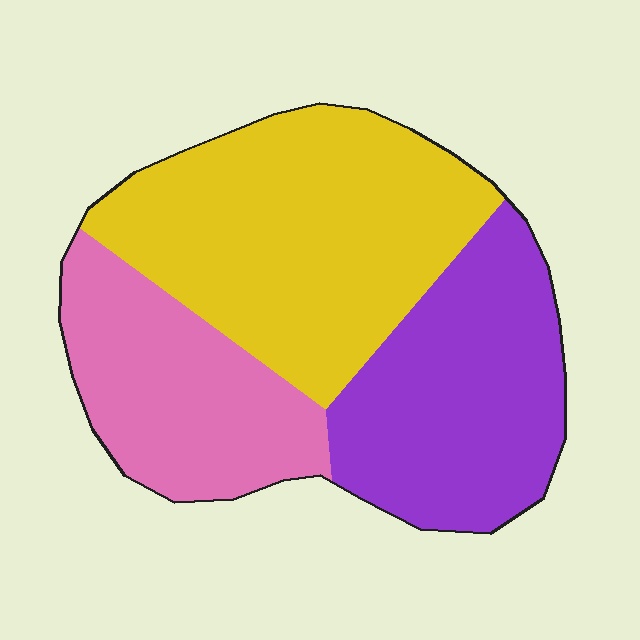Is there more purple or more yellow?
Yellow.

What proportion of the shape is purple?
Purple takes up about one third (1/3) of the shape.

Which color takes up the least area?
Pink, at roughly 25%.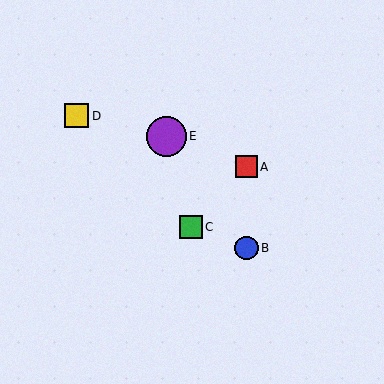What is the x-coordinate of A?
Object A is at x≈246.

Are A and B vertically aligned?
Yes, both are at x≈246.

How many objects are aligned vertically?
2 objects (A, B) are aligned vertically.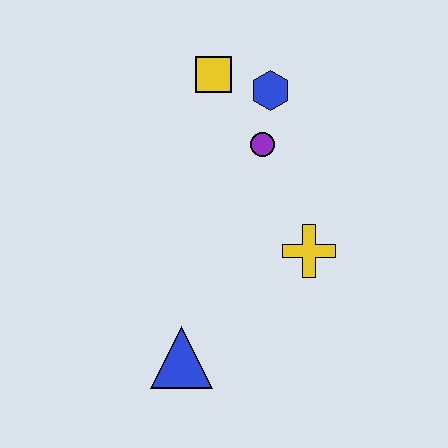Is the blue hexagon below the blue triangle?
No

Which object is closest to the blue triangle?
The yellow cross is closest to the blue triangle.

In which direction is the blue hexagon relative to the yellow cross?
The blue hexagon is above the yellow cross.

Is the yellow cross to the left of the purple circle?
No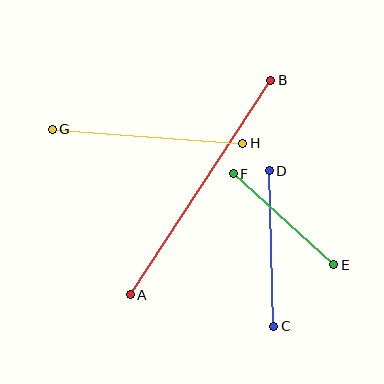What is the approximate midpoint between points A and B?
The midpoint is at approximately (201, 187) pixels.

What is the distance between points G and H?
The distance is approximately 191 pixels.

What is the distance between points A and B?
The distance is approximately 256 pixels.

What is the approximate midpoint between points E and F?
The midpoint is at approximately (283, 219) pixels.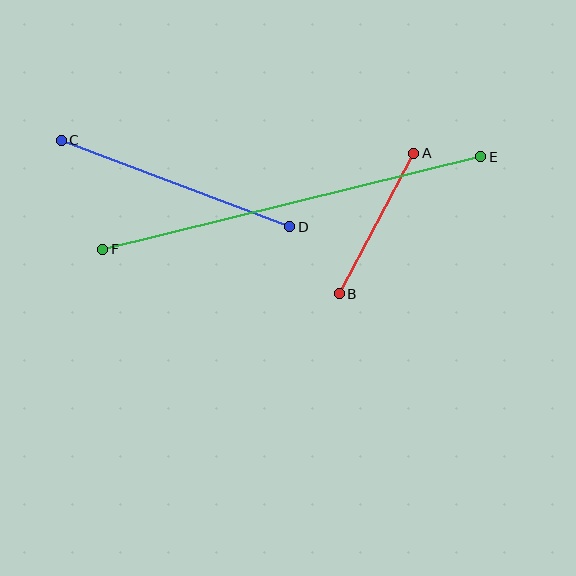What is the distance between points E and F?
The distance is approximately 389 pixels.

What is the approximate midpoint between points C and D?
The midpoint is at approximately (175, 184) pixels.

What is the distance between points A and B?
The distance is approximately 159 pixels.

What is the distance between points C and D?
The distance is approximately 245 pixels.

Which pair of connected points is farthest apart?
Points E and F are farthest apart.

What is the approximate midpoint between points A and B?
The midpoint is at approximately (377, 223) pixels.